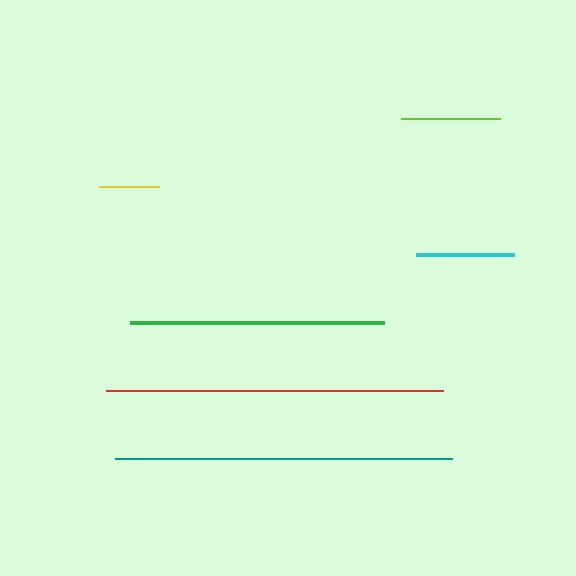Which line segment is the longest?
The teal line is the longest at approximately 336 pixels.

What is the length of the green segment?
The green segment is approximately 254 pixels long.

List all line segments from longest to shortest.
From longest to shortest: teal, red, green, lime, cyan, yellow.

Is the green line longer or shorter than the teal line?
The teal line is longer than the green line.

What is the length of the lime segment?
The lime segment is approximately 99 pixels long.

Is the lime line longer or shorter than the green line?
The green line is longer than the lime line.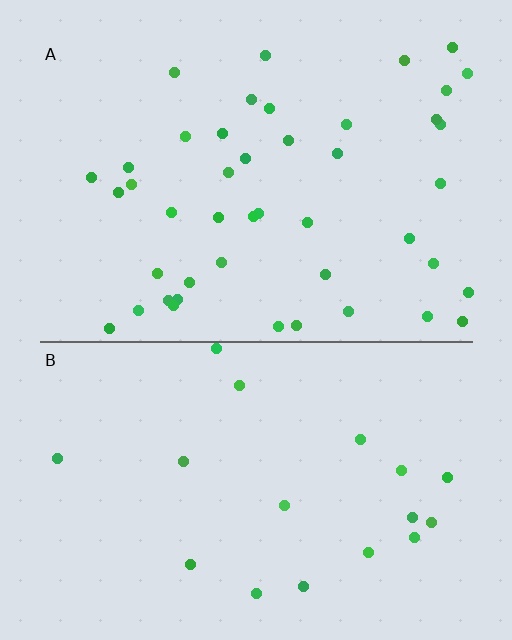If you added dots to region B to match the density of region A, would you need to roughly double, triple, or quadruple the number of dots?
Approximately triple.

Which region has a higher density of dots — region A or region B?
A (the top).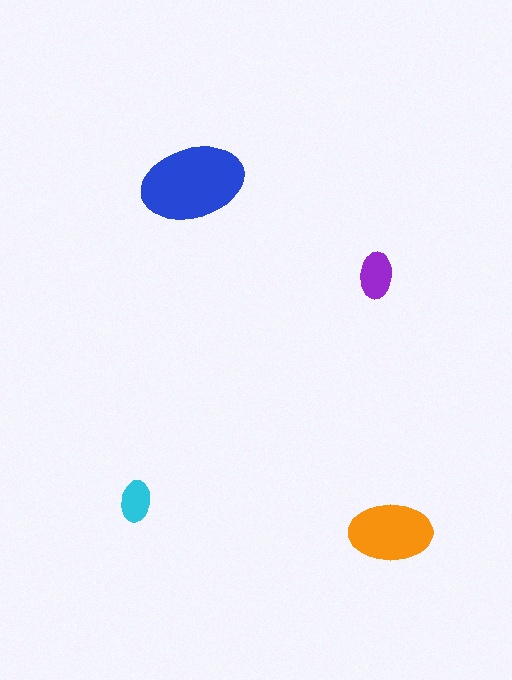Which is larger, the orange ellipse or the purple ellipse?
The orange one.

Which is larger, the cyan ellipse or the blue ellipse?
The blue one.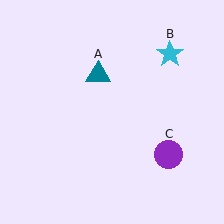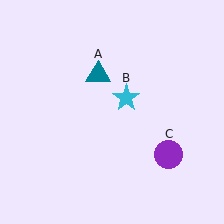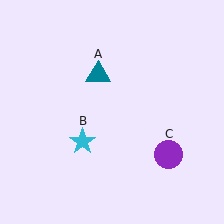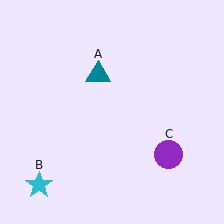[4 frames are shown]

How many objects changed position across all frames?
1 object changed position: cyan star (object B).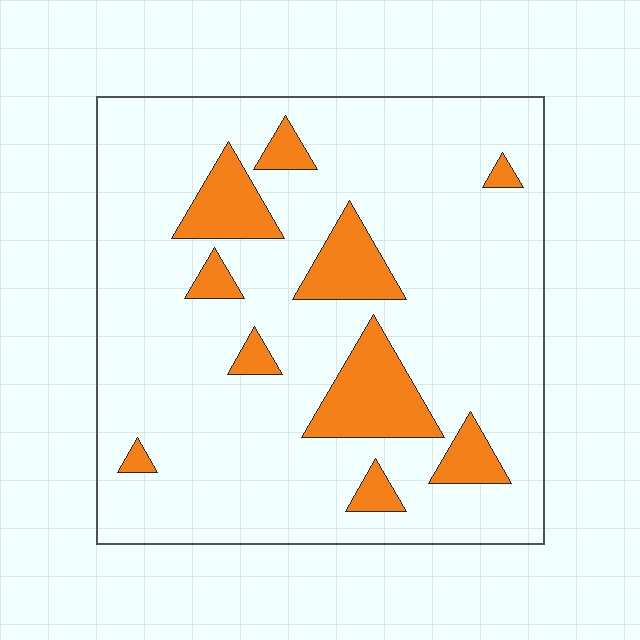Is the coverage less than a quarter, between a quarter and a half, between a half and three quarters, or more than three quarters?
Less than a quarter.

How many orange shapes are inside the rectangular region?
10.